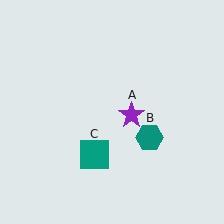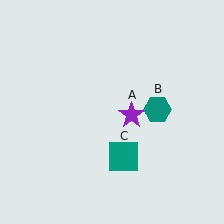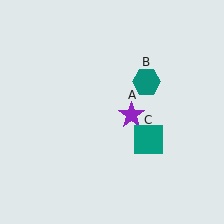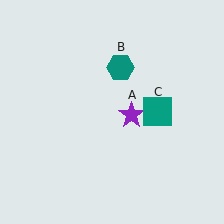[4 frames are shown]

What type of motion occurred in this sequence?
The teal hexagon (object B), teal square (object C) rotated counterclockwise around the center of the scene.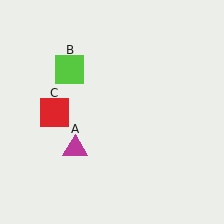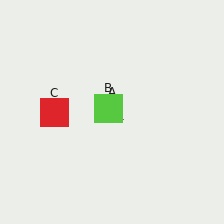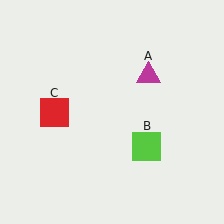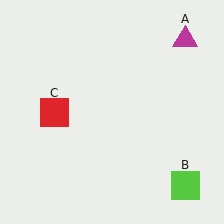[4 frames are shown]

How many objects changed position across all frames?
2 objects changed position: magenta triangle (object A), lime square (object B).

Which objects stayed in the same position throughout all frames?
Red square (object C) remained stationary.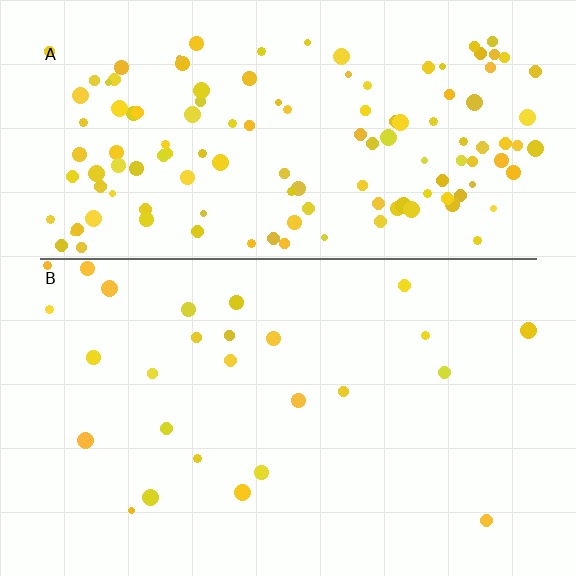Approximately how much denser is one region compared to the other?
Approximately 4.8× — region A over region B.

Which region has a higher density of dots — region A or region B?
A (the top).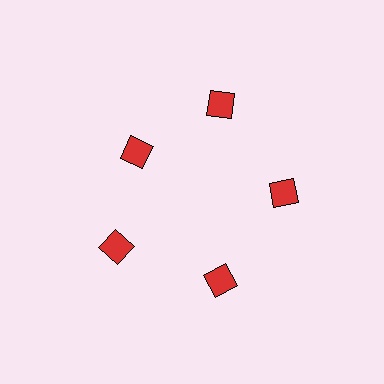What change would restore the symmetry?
The symmetry would be restored by moving it outward, back onto the ring so that all 5 diamonds sit at equal angles and equal distance from the center.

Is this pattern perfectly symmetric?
No. The 5 red diamonds are arranged in a ring, but one element near the 10 o'clock position is pulled inward toward the center, breaking the 5-fold rotational symmetry.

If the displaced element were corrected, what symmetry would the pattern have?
It would have 5-fold rotational symmetry — the pattern would map onto itself every 72 degrees.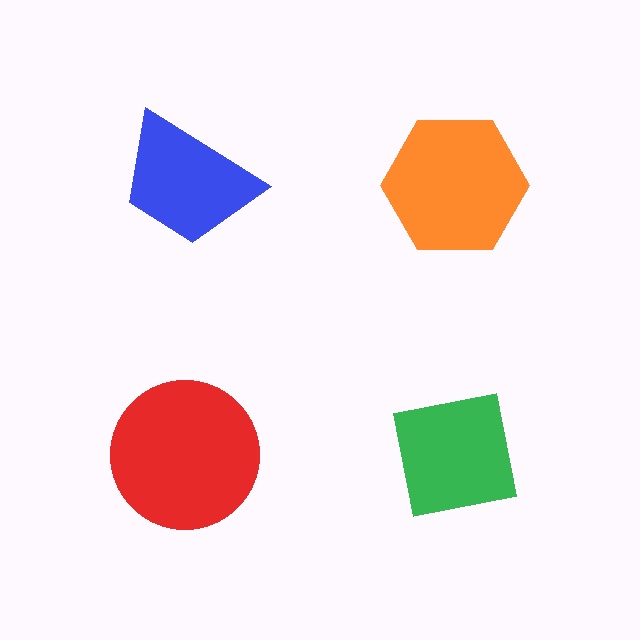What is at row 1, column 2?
An orange hexagon.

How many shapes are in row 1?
2 shapes.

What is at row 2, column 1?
A red circle.